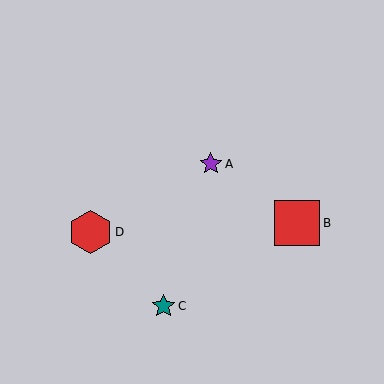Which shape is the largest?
The red square (labeled B) is the largest.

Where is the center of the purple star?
The center of the purple star is at (211, 164).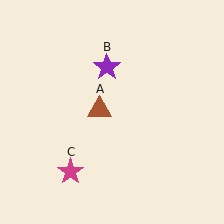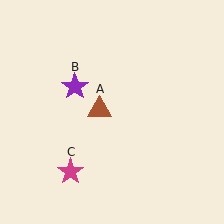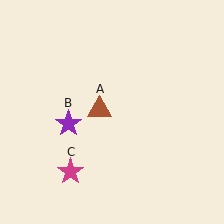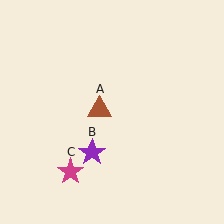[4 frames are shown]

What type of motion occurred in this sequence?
The purple star (object B) rotated counterclockwise around the center of the scene.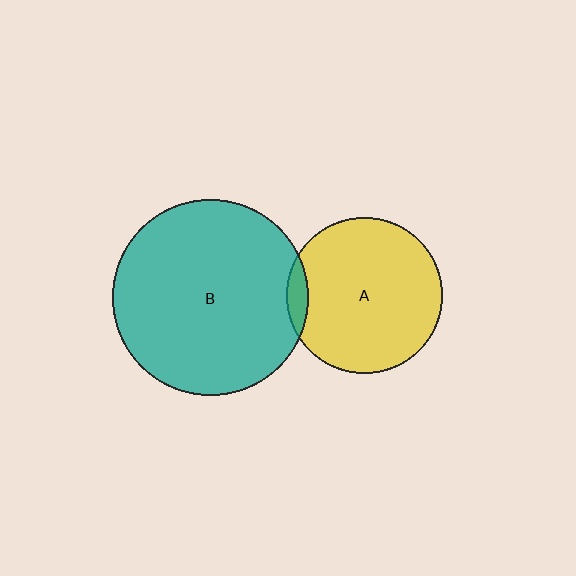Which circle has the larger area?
Circle B (teal).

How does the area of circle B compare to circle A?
Approximately 1.6 times.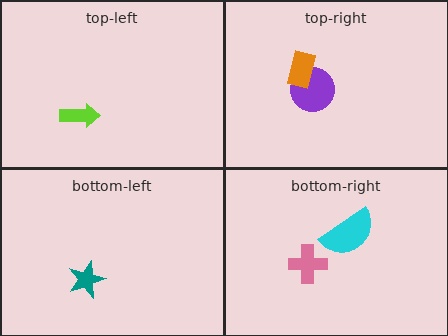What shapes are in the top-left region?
The lime arrow.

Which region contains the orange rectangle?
The top-right region.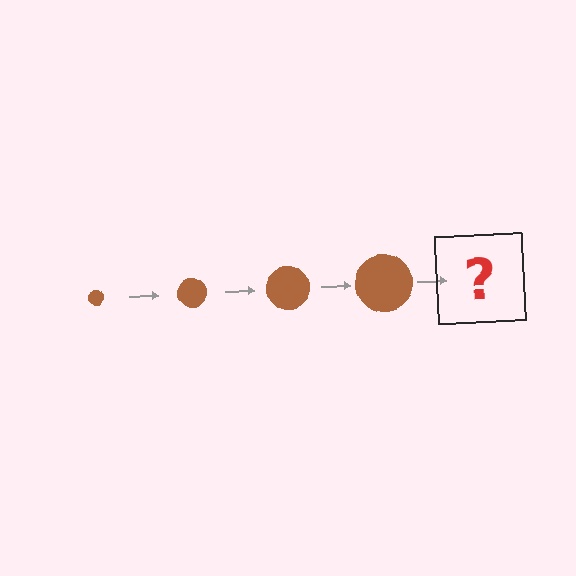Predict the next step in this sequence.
The next step is a brown circle, larger than the previous one.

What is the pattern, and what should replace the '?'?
The pattern is that the circle gets progressively larger each step. The '?' should be a brown circle, larger than the previous one.